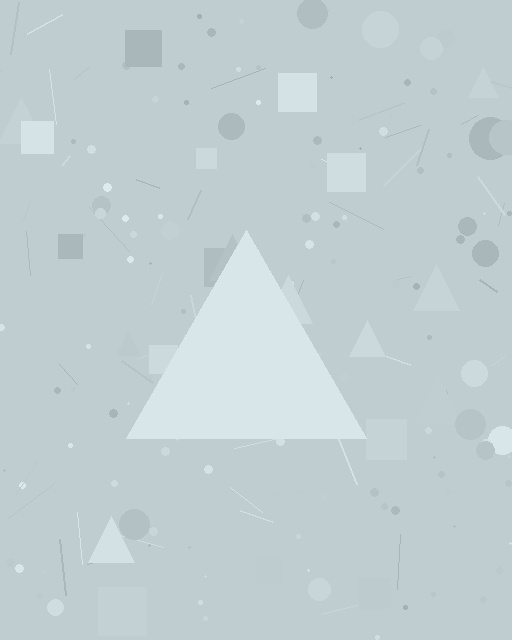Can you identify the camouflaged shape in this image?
The camouflaged shape is a triangle.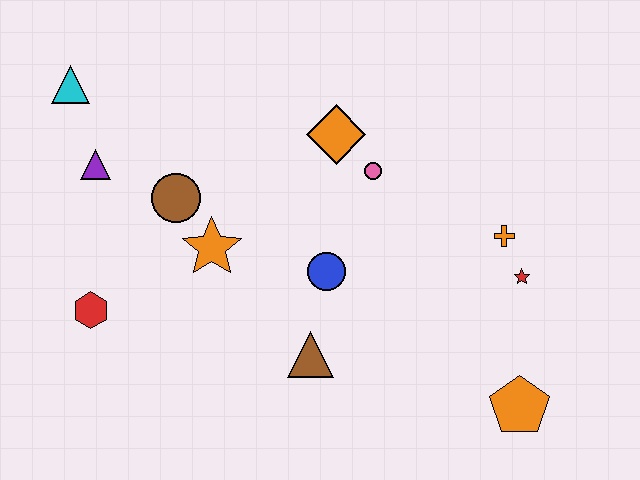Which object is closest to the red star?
The orange cross is closest to the red star.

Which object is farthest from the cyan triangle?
The orange pentagon is farthest from the cyan triangle.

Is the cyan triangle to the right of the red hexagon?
No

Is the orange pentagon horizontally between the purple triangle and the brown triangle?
No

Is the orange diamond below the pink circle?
No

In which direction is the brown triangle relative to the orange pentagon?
The brown triangle is to the left of the orange pentagon.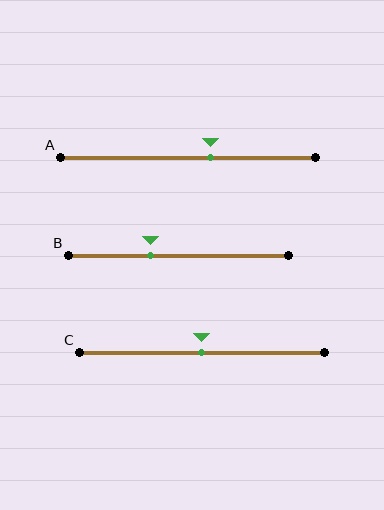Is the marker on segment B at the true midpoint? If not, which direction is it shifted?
No, the marker on segment B is shifted to the left by about 13% of the segment length.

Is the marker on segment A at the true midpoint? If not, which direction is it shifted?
No, the marker on segment A is shifted to the right by about 9% of the segment length.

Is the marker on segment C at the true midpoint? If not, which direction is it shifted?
Yes, the marker on segment C is at the true midpoint.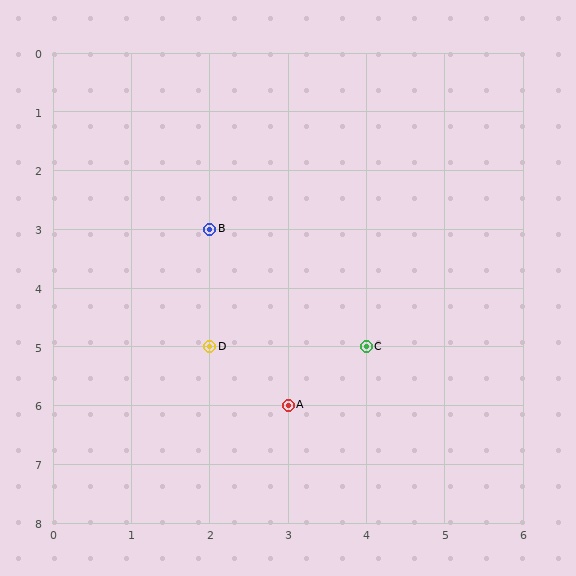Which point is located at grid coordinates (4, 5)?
Point C is at (4, 5).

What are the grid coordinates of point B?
Point B is at grid coordinates (2, 3).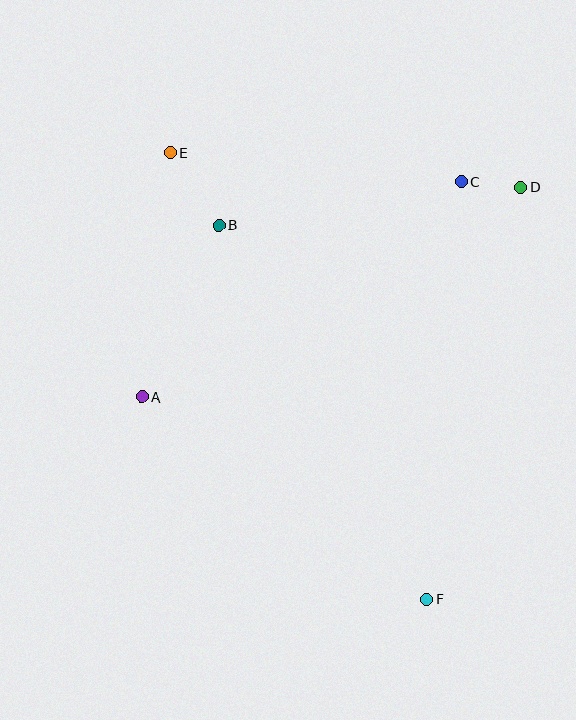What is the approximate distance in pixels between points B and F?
The distance between B and F is approximately 428 pixels.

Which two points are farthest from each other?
Points E and F are farthest from each other.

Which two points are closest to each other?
Points C and D are closest to each other.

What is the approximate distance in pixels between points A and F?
The distance between A and F is approximately 349 pixels.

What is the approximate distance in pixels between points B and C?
The distance between B and C is approximately 247 pixels.